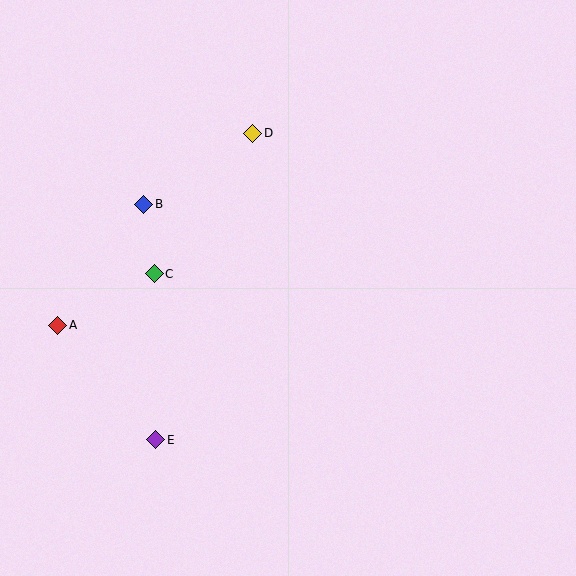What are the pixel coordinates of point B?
Point B is at (144, 204).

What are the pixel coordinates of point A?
Point A is at (58, 325).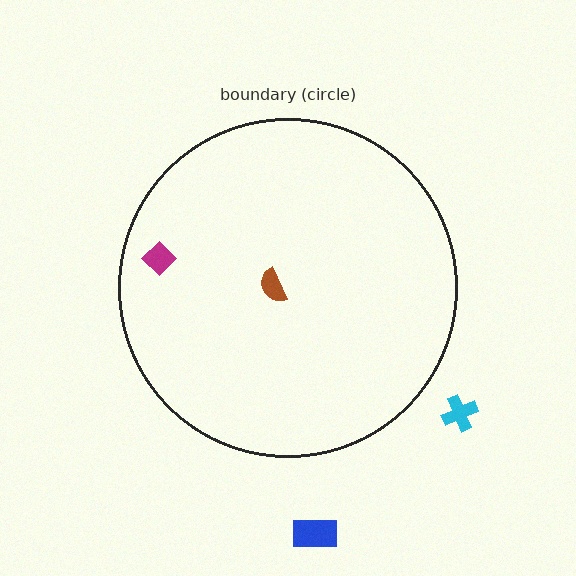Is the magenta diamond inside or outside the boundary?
Inside.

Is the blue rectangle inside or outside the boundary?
Outside.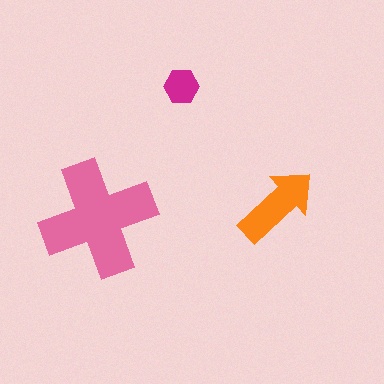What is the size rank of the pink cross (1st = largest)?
1st.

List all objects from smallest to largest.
The magenta hexagon, the orange arrow, the pink cross.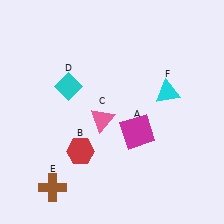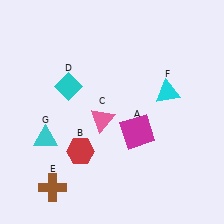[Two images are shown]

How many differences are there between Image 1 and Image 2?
There is 1 difference between the two images.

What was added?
A cyan triangle (G) was added in Image 2.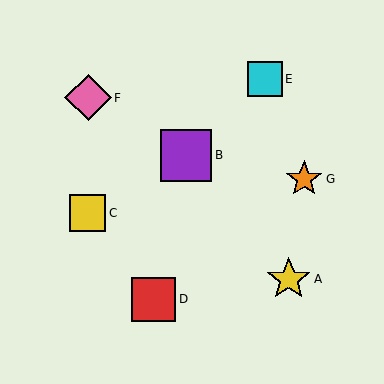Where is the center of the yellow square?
The center of the yellow square is at (87, 213).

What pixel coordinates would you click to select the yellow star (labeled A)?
Click at (289, 279) to select the yellow star A.